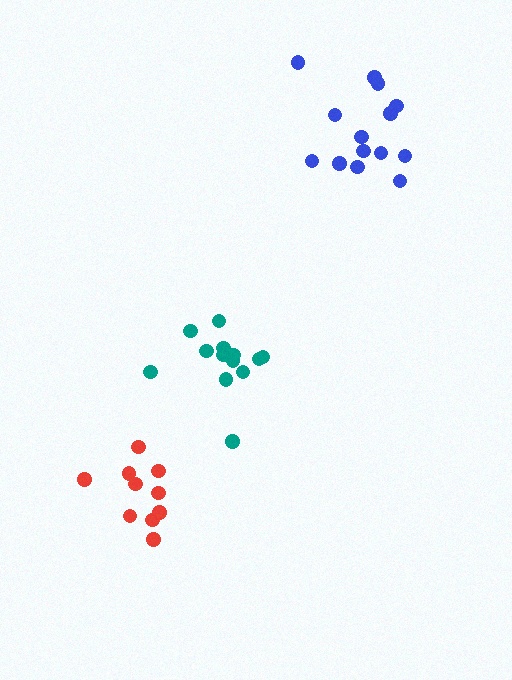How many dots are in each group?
Group 1: 14 dots, Group 2: 10 dots, Group 3: 13 dots (37 total).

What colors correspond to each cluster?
The clusters are colored: blue, red, teal.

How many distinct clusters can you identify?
There are 3 distinct clusters.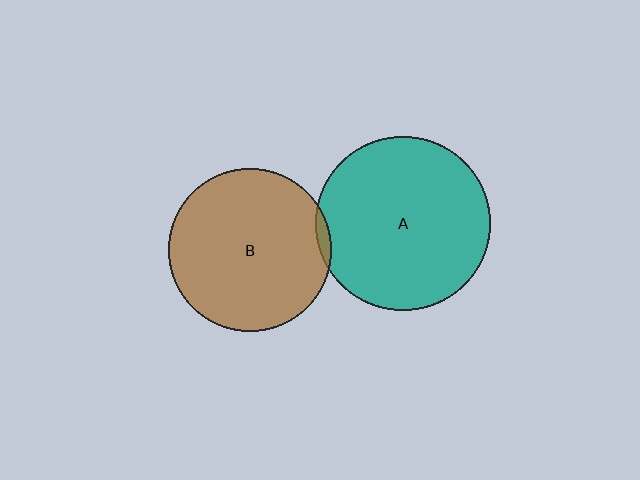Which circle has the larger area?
Circle A (teal).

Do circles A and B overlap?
Yes.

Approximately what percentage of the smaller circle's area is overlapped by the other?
Approximately 5%.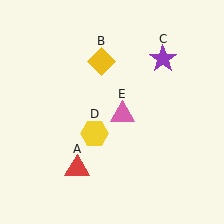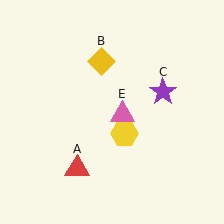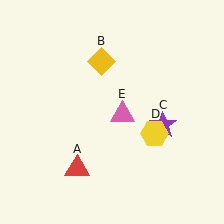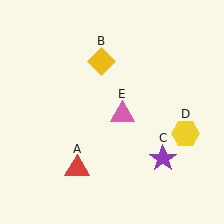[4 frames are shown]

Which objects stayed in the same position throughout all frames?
Red triangle (object A) and yellow diamond (object B) and pink triangle (object E) remained stationary.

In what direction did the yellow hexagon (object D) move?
The yellow hexagon (object D) moved right.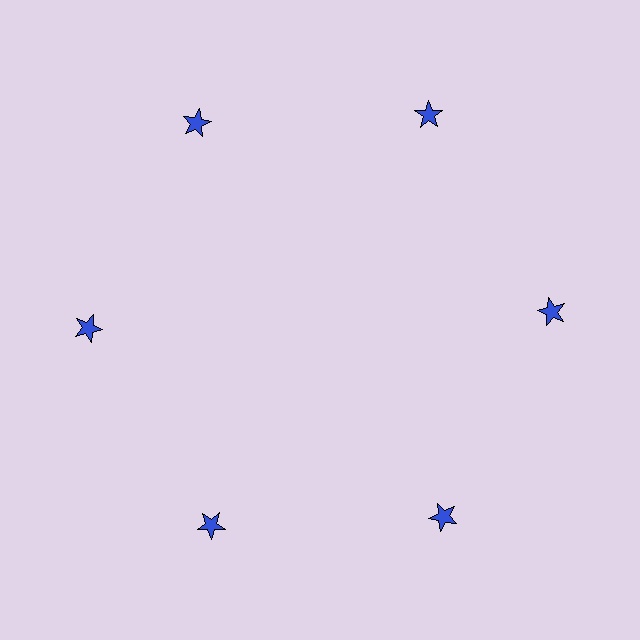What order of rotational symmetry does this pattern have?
This pattern has 6-fold rotational symmetry.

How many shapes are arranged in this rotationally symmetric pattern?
There are 6 shapes, arranged in 6 groups of 1.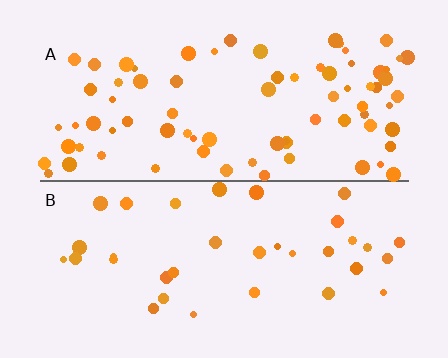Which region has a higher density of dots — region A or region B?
A (the top).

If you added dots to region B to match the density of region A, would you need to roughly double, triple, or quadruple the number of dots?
Approximately double.